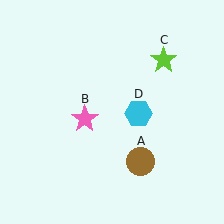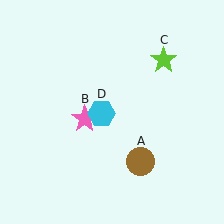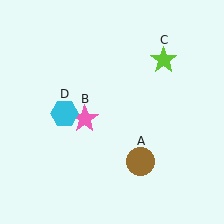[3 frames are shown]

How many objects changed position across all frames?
1 object changed position: cyan hexagon (object D).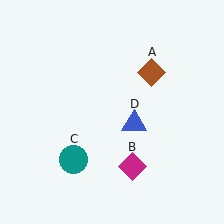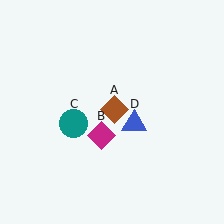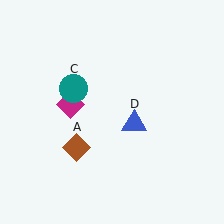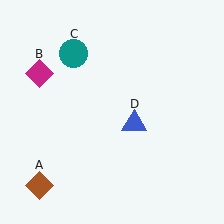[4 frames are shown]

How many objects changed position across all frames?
3 objects changed position: brown diamond (object A), magenta diamond (object B), teal circle (object C).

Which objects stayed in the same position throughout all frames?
Blue triangle (object D) remained stationary.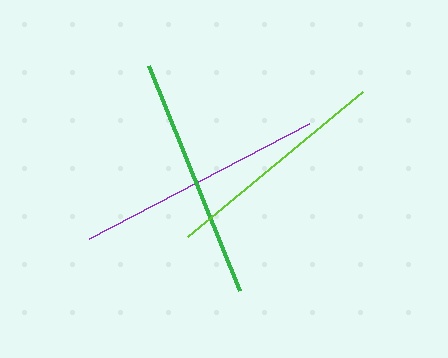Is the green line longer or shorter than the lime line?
The green line is longer than the lime line.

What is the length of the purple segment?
The purple segment is approximately 248 pixels long.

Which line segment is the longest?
The purple line is the longest at approximately 248 pixels.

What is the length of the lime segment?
The lime segment is approximately 228 pixels long.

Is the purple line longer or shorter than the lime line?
The purple line is longer than the lime line.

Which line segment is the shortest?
The lime line is the shortest at approximately 228 pixels.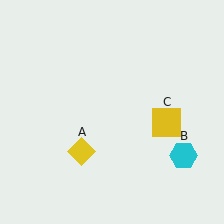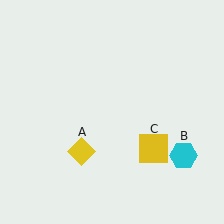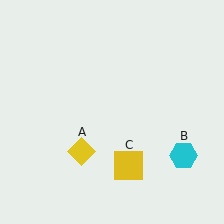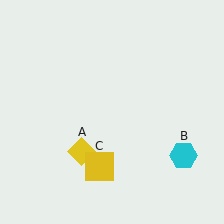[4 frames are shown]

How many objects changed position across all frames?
1 object changed position: yellow square (object C).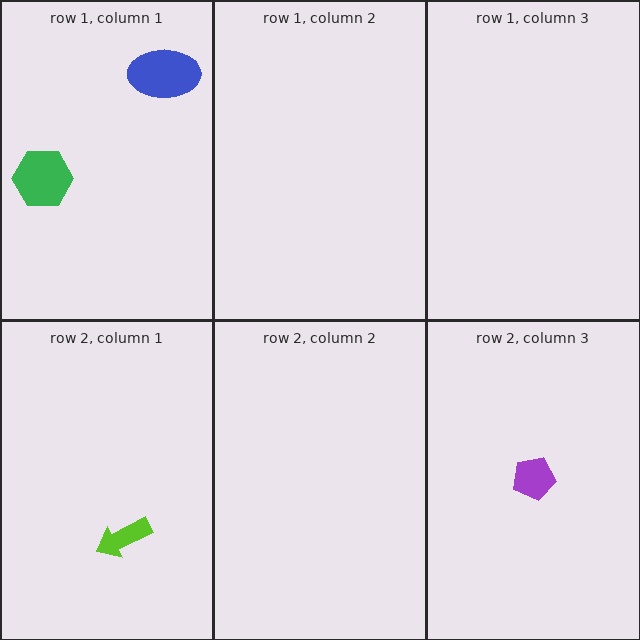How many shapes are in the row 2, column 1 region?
1.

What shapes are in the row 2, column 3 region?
The purple pentagon.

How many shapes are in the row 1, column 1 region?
2.